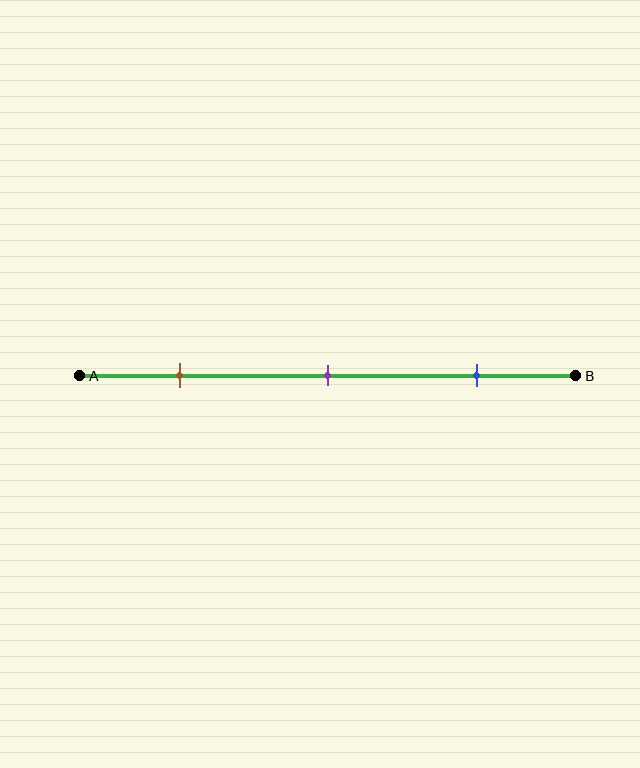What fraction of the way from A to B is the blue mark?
The blue mark is approximately 80% (0.8) of the way from A to B.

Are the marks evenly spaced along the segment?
Yes, the marks are approximately evenly spaced.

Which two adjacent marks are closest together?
The brown and purple marks are the closest adjacent pair.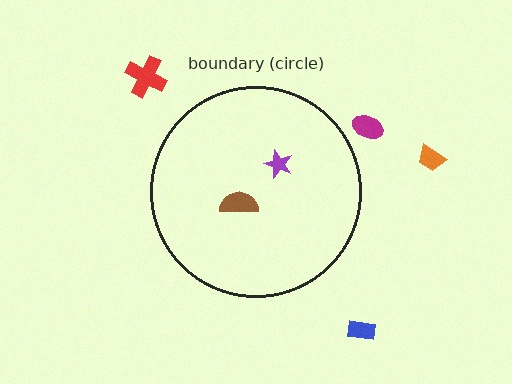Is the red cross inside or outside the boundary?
Outside.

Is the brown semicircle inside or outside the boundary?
Inside.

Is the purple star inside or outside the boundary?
Inside.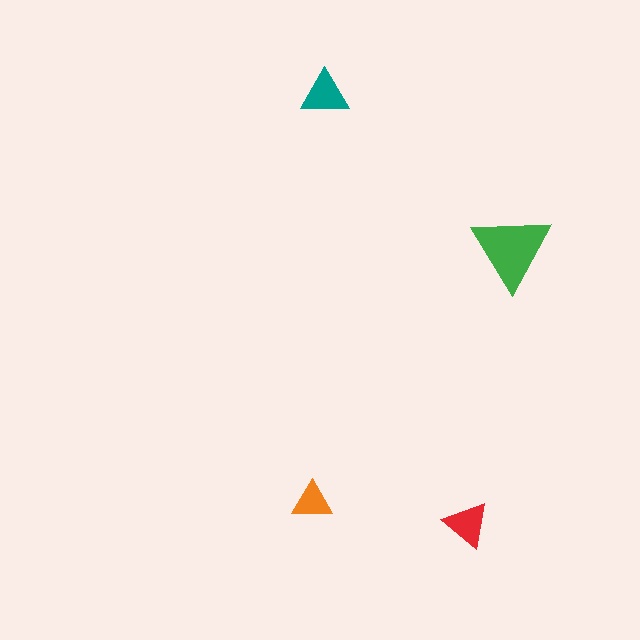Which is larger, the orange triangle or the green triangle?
The green one.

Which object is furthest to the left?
The orange triangle is leftmost.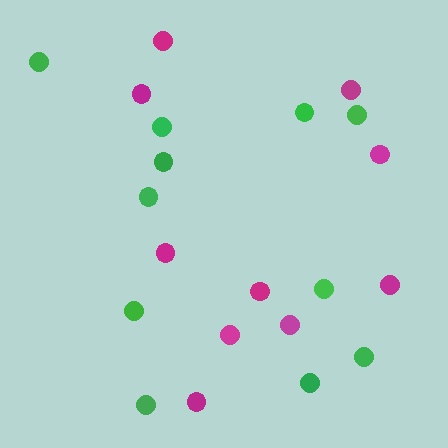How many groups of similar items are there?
There are 2 groups: one group of green circles (11) and one group of magenta circles (10).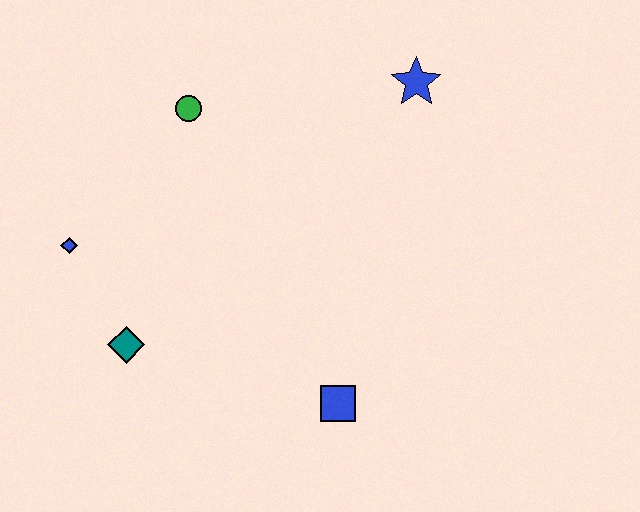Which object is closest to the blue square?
The teal diamond is closest to the blue square.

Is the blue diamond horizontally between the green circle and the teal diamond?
No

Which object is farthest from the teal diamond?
The blue star is farthest from the teal diamond.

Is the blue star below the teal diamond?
No